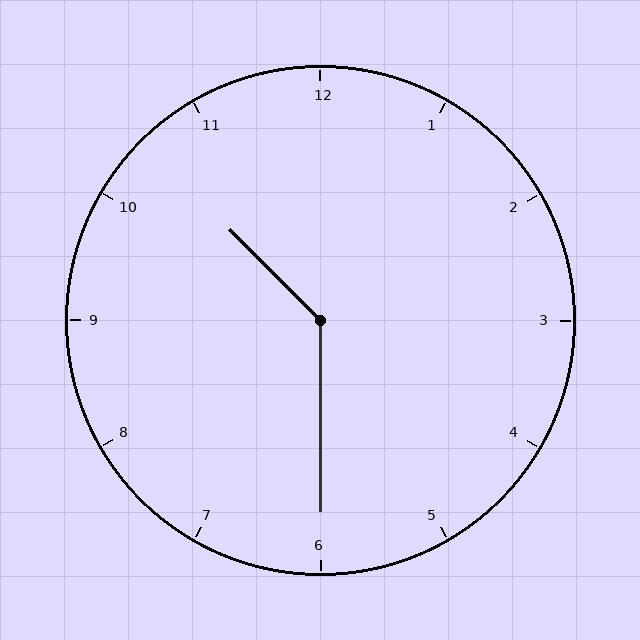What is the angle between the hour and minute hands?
Approximately 135 degrees.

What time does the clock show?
10:30.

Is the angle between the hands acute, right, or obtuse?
It is obtuse.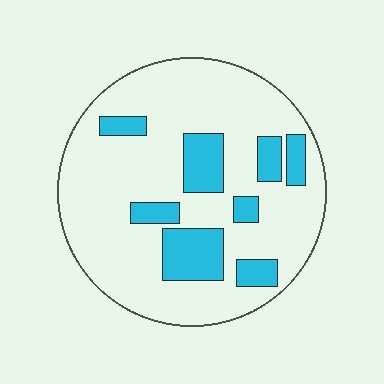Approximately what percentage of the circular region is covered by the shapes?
Approximately 20%.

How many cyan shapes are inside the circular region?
8.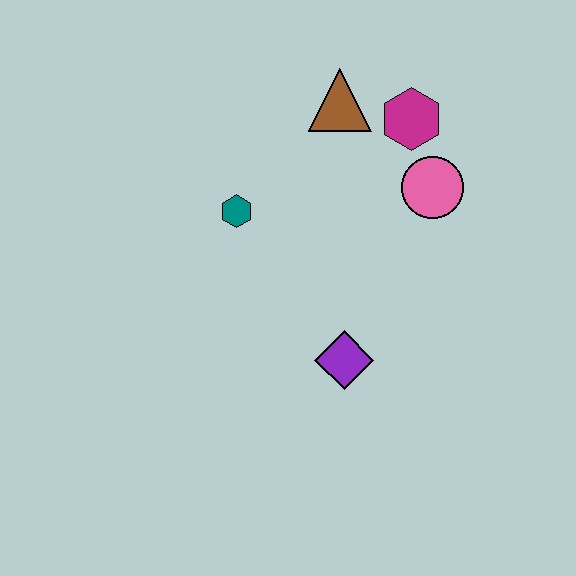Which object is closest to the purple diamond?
The teal hexagon is closest to the purple diamond.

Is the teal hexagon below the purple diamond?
No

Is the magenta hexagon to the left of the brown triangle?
No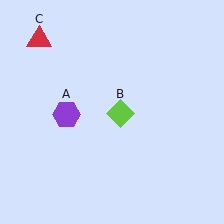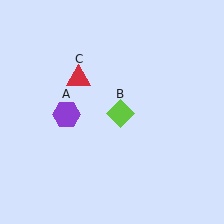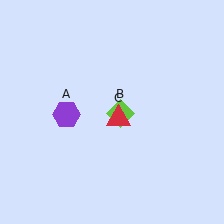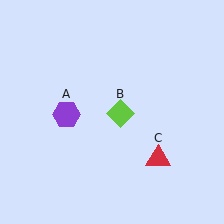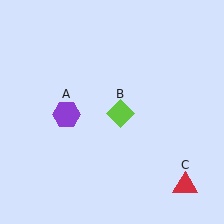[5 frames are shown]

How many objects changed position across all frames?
1 object changed position: red triangle (object C).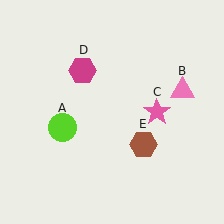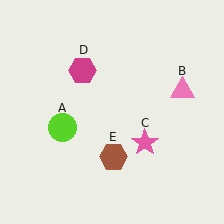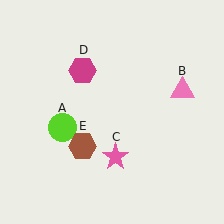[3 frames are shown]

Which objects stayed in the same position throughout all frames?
Lime circle (object A) and pink triangle (object B) and magenta hexagon (object D) remained stationary.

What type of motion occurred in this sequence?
The pink star (object C), brown hexagon (object E) rotated clockwise around the center of the scene.